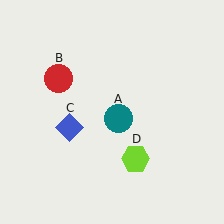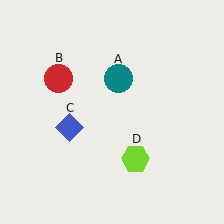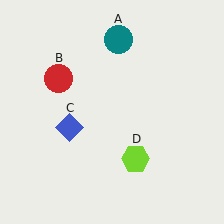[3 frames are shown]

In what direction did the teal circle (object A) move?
The teal circle (object A) moved up.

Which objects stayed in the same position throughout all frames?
Red circle (object B) and blue diamond (object C) and lime hexagon (object D) remained stationary.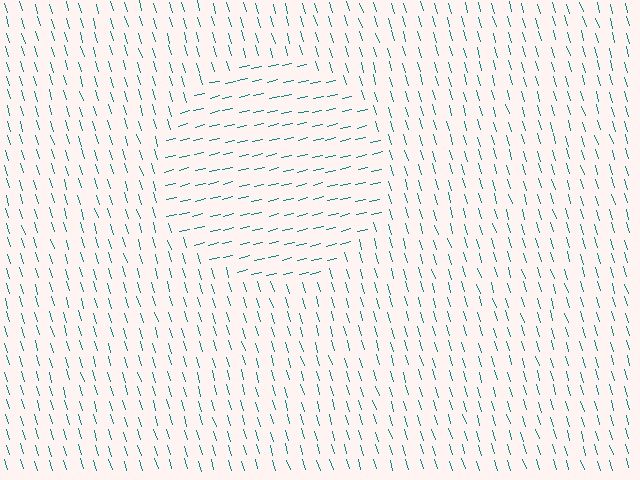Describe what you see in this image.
The image is filled with small teal line segments. A circle region in the image has lines oriented differently from the surrounding lines, creating a visible texture boundary.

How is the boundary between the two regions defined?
The boundary is defined purely by a change in line orientation (approximately 86 degrees difference). All lines are the same color and thickness.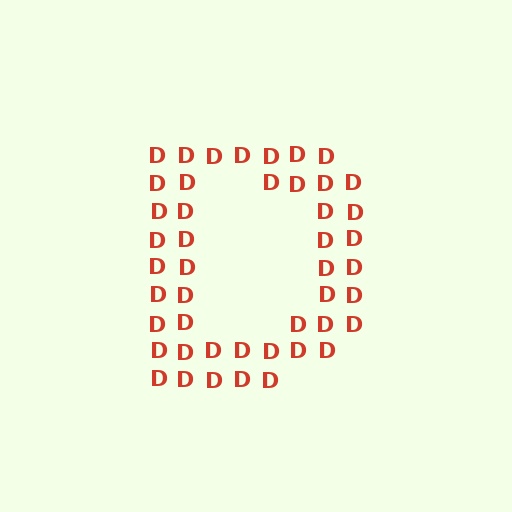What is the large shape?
The large shape is the letter D.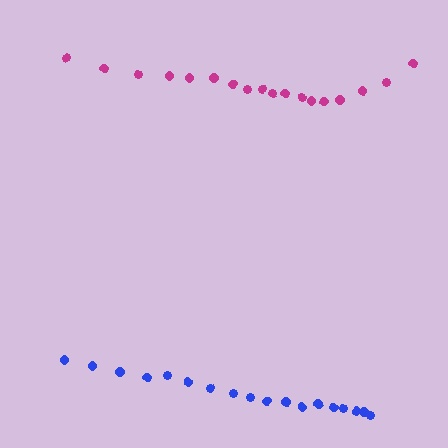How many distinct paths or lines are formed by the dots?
There are 2 distinct paths.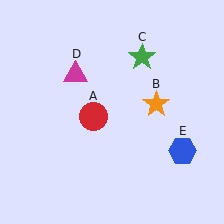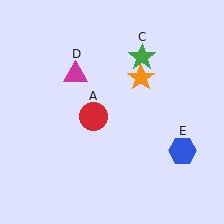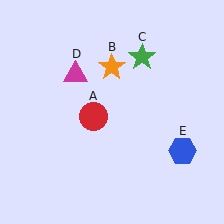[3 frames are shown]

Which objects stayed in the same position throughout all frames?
Red circle (object A) and green star (object C) and magenta triangle (object D) and blue hexagon (object E) remained stationary.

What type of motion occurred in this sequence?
The orange star (object B) rotated counterclockwise around the center of the scene.